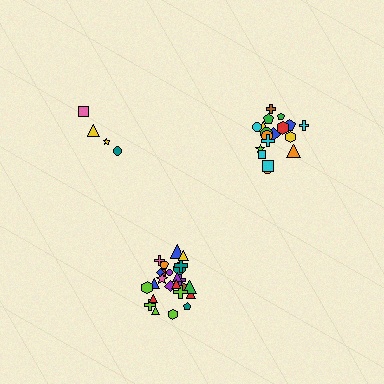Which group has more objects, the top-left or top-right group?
The top-right group.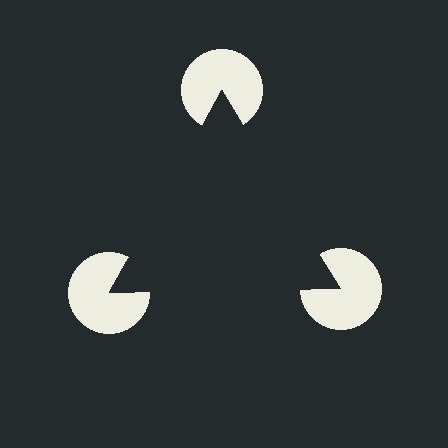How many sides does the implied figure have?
3 sides.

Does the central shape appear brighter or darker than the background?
It typically appears slightly darker than the background, even though no actual brightness change is drawn.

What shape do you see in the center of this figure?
An illusory triangle — its edges are inferred from the aligned wedge cuts in the pac-man discs, not physically drawn.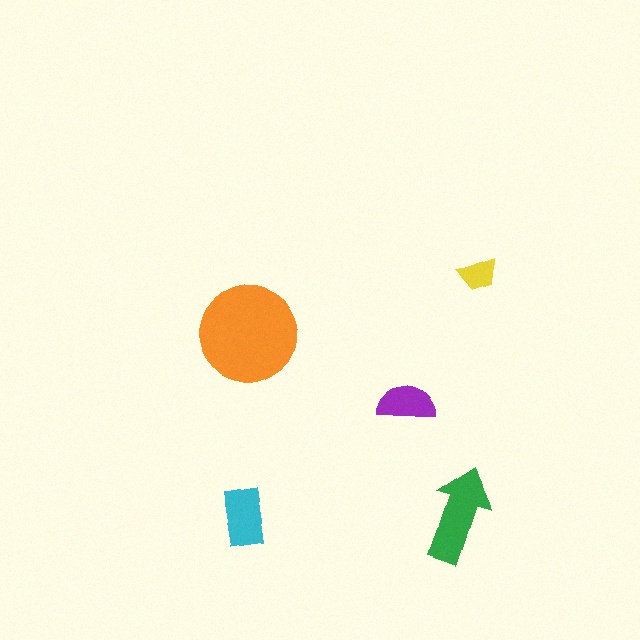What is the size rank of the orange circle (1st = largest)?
1st.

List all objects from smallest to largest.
The yellow trapezoid, the purple semicircle, the cyan rectangle, the green arrow, the orange circle.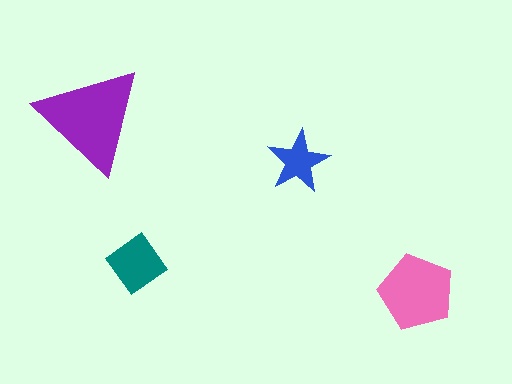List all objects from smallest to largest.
The blue star, the teal diamond, the pink pentagon, the purple triangle.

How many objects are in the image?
There are 4 objects in the image.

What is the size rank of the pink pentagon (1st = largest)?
2nd.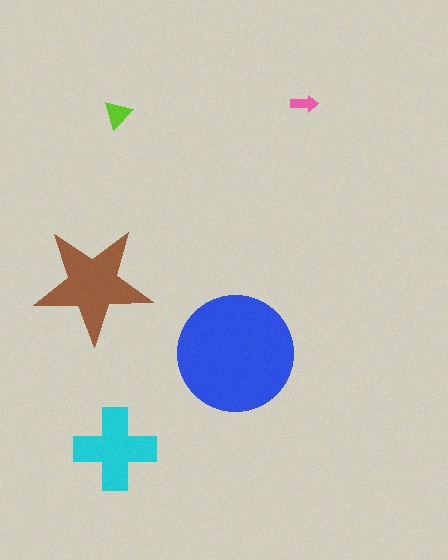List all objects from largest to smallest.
The blue circle, the brown star, the cyan cross, the lime triangle, the pink arrow.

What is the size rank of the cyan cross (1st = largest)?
3rd.